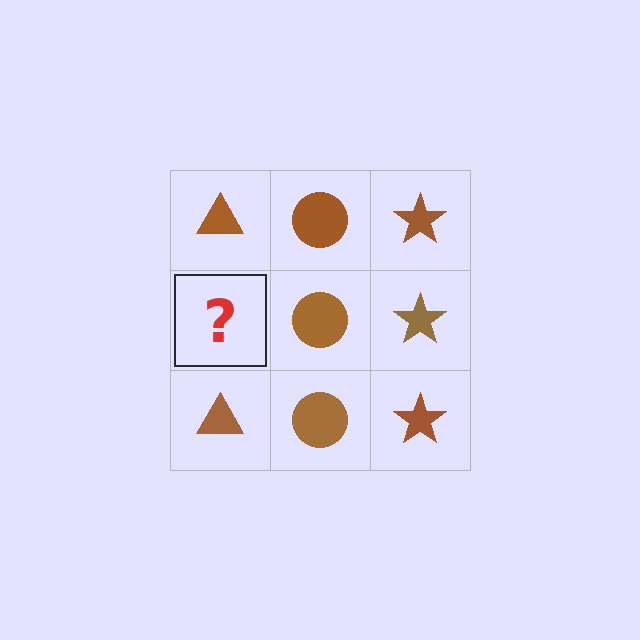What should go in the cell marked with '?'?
The missing cell should contain a brown triangle.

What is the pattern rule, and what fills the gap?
The rule is that each column has a consistent shape. The gap should be filled with a brown triangle.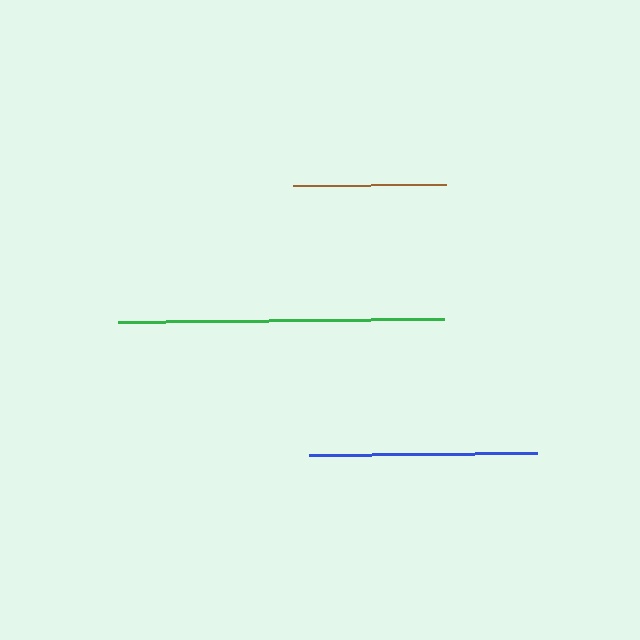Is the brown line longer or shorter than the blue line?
The blue line is longer than the brown line.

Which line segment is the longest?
The green line is the longest at approximately 326 pixels.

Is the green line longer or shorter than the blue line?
The green line is longer than the blue line.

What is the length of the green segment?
The green segment is approximately 326 pixels long.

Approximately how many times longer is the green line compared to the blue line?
The green line is approximately 1.4 times the length of the blue line.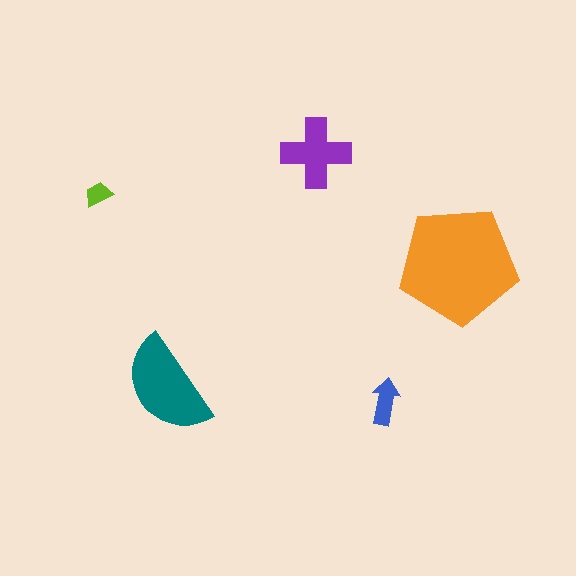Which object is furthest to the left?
The lime trapezoid is leftmost.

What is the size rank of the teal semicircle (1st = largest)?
2nd.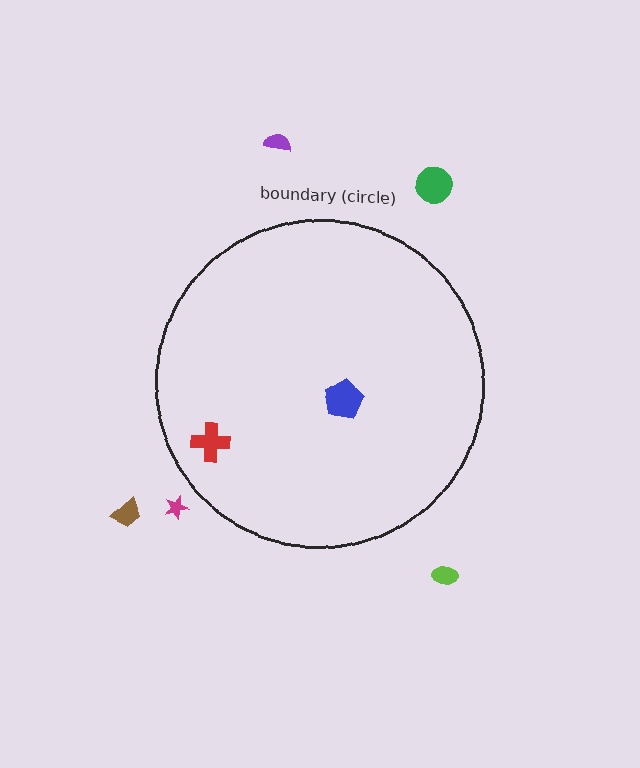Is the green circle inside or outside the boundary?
Outside.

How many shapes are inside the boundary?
2 inside, 5 outside.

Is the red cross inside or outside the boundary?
Inside.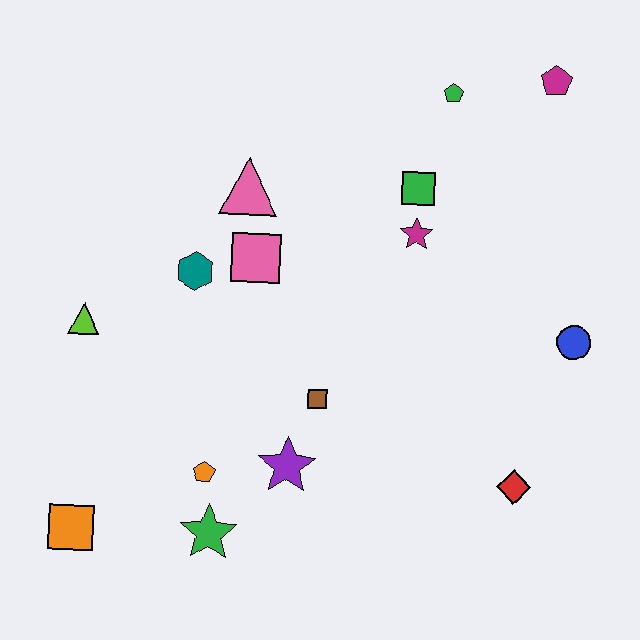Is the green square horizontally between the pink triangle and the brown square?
No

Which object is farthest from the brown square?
The magenta pentagon is farthest from the brown square.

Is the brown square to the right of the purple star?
Yes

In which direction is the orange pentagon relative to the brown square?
The orange pentagon is to the left of the brown square.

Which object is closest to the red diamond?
The blue circle is closest to the red diamond.